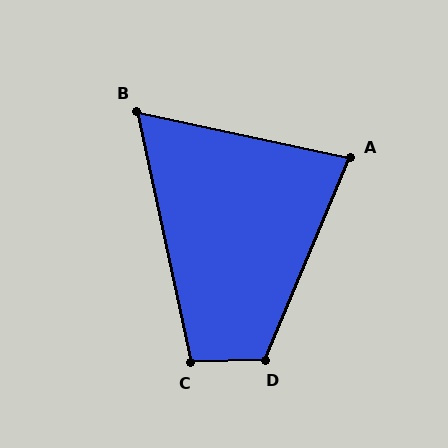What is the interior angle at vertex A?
Approximately 80 degrees (acute).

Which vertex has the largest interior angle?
D, at approximately 114 degrees.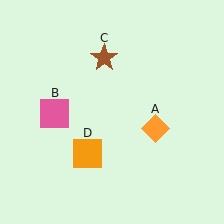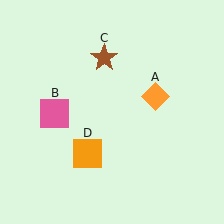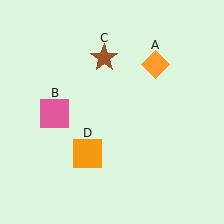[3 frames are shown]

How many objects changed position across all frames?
1 object changed position: orange diamond (object A).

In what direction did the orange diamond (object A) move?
The orange diamond (object A) moved up.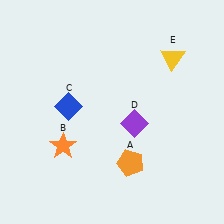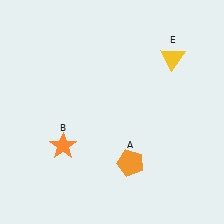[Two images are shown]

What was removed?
The purple diamond (D), the blue diamond (C) were removed in Image 2.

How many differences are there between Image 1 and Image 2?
There are 2 differences between the two images.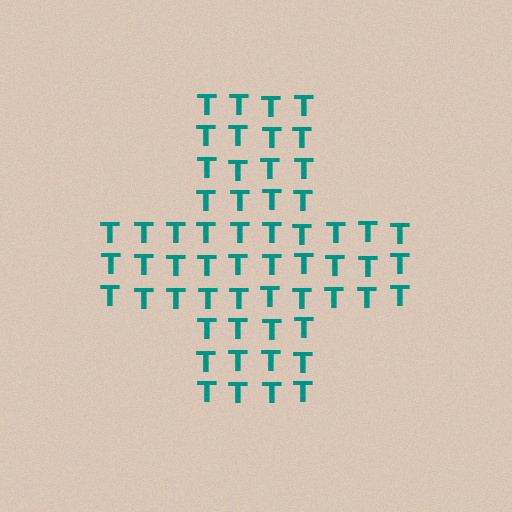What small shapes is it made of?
It is made of small letter T's.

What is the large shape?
The large shape is a cross.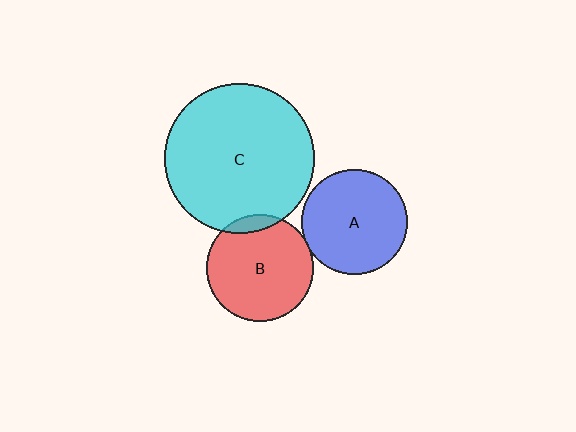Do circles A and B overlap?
Yes.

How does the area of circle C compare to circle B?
Approximately 2.0 times.